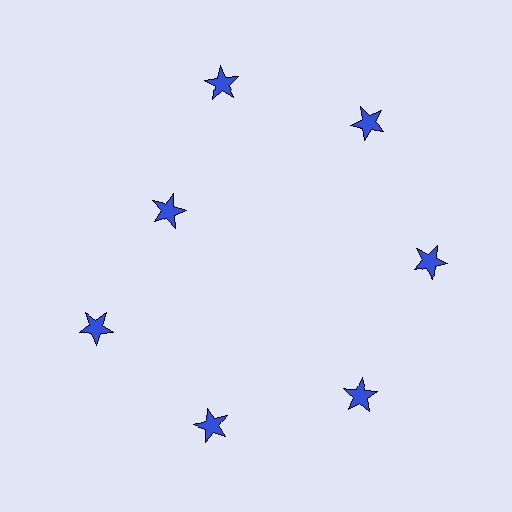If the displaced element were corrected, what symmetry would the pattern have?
It would have 7-fold rotational symmetry — the pattern would map onto itself every 51 degrees.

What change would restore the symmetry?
The symmetry would be restored by moving it outward, back onto the ring so that all 7 stars sit at equal angles and equal distance from the center.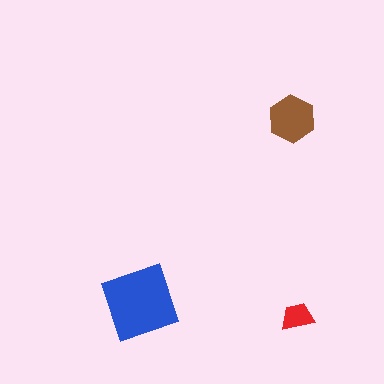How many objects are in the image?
There are 3 objects in the image.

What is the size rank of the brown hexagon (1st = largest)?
2nd.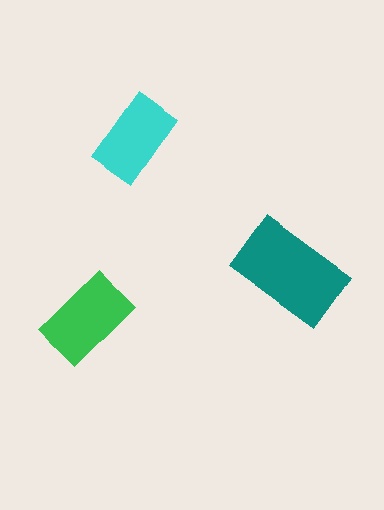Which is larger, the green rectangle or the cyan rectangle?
The green one.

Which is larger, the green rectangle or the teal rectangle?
The teal one.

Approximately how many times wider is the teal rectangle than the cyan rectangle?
About 1.5 times wider.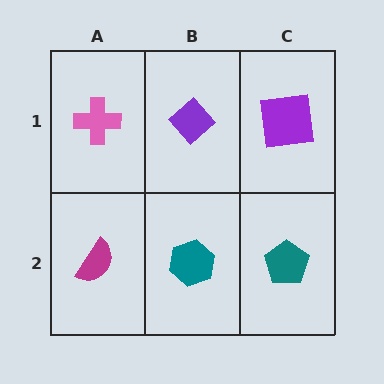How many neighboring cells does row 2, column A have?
2.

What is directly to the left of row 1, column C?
A purple diamond.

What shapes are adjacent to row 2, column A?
A pink cross (row 1, column A), a teal hexagon (row 2, column B).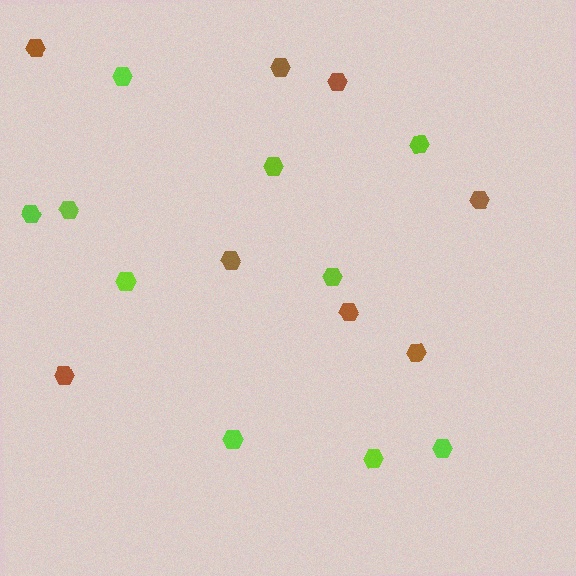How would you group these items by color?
There are 2 groups: one group of brown hexagons (8) and one group of lime hexagons (10).